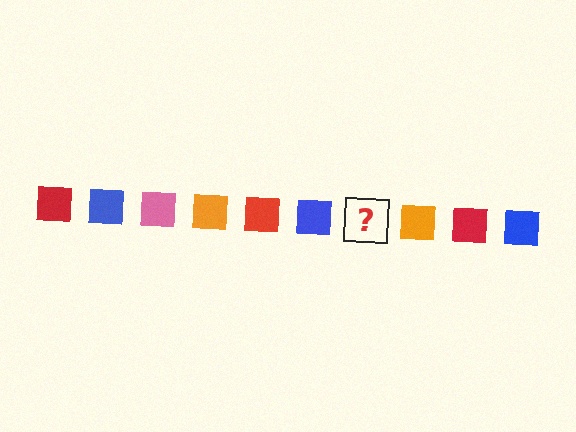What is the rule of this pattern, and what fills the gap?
The rule is that the pattern cycles through red, blue, pink, orange squares. The gap should be filled with a pink square.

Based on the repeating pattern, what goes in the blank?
The blank should be a pink square.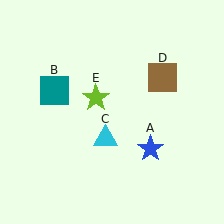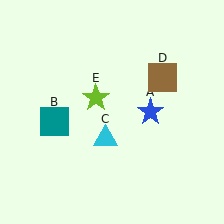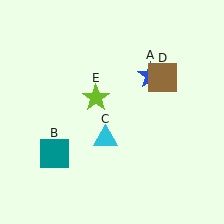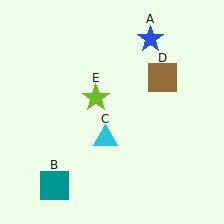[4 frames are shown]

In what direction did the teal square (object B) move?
The teal square (object B) moved down.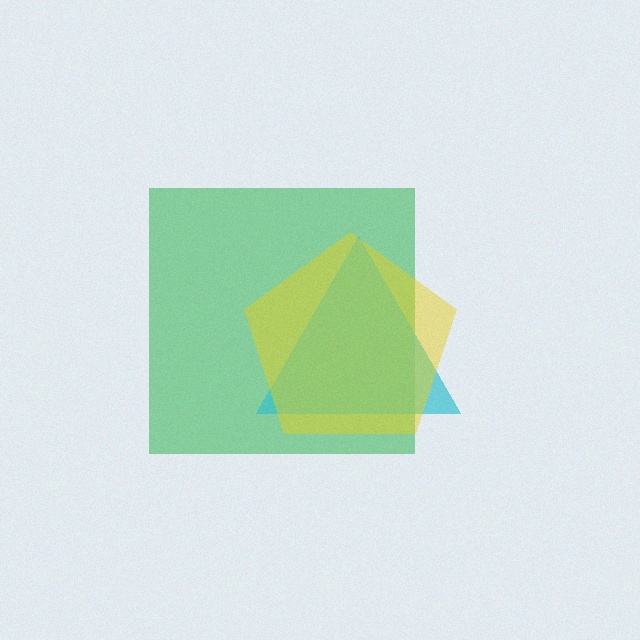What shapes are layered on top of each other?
The layered shapes are: a green square, a cyan triangle, a yellow pentagon.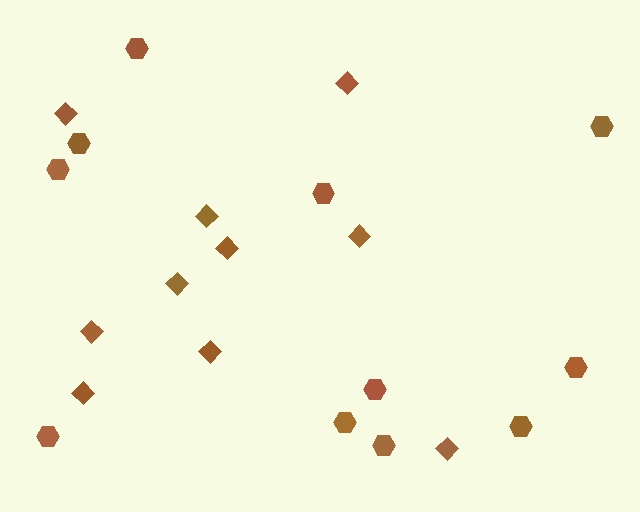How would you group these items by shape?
There are 2 groups: one group of hexagons (11) and one group of diamonds (10).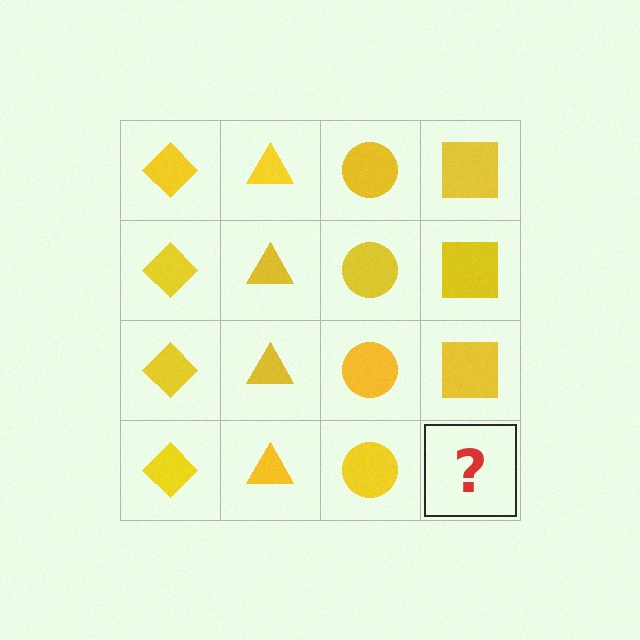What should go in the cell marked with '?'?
The missing cell should contain a yellow square.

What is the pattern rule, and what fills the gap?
The rule is that each column has a consistent shape. The gap should be filled with a yellow square.